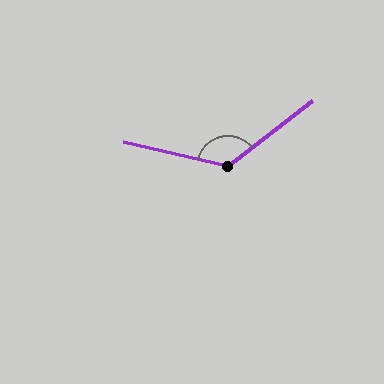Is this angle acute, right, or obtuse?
It is obtuse.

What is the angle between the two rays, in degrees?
Approximately 129 degrees.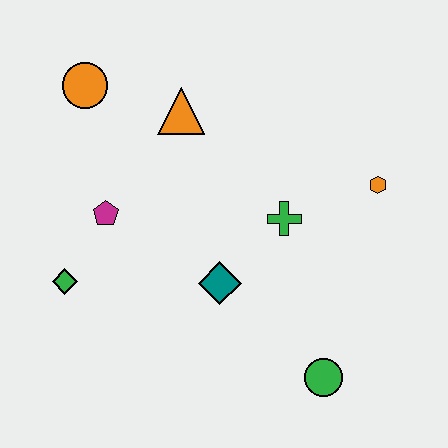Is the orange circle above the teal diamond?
Yes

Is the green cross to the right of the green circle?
No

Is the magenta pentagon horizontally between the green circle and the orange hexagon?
No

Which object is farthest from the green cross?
The orange circle is farthest from the green cross.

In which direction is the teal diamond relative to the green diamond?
The teal diamond is to the right of the green diamond.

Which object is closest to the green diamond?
The magenta pentagon is closest to the green diamond.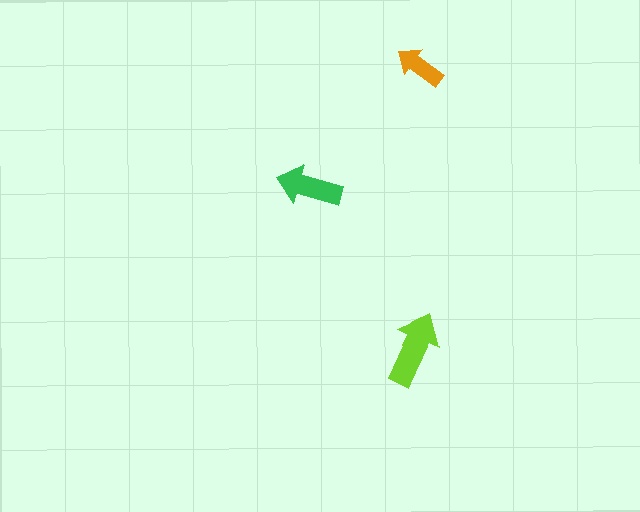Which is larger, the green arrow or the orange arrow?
The green one.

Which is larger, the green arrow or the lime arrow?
The lime one.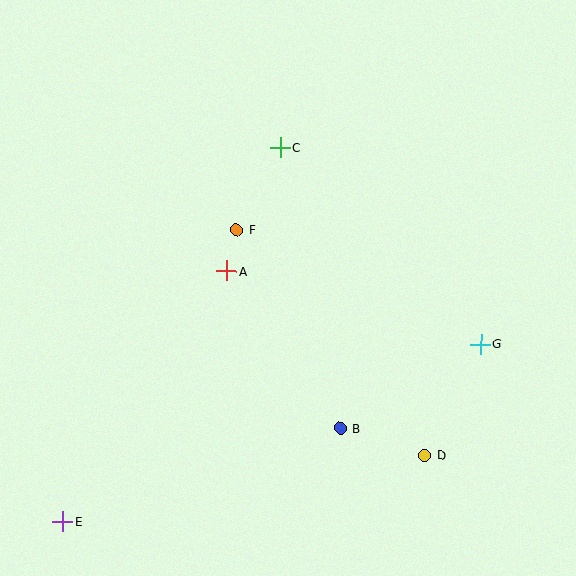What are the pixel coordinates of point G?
Point G is at (481, 344).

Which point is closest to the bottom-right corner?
Point D is closest to the bottom-right corner.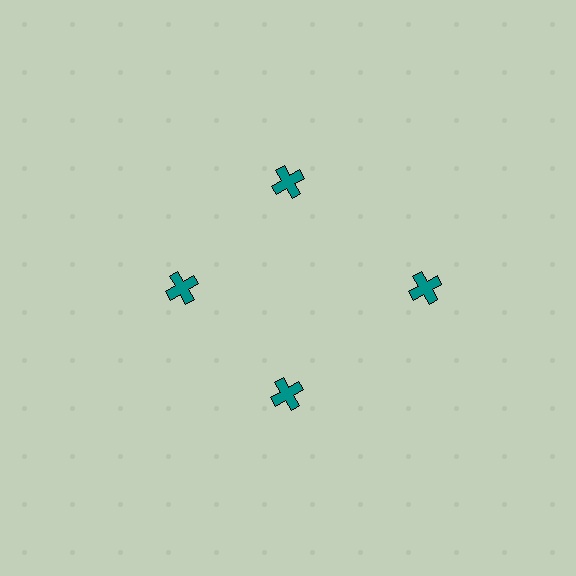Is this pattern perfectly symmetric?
No. The 4 teal crosses are arranged in a ring, but one element near the 3 o'clock position is pushed outward from the center, breaking the 4-fold rotational symmetry.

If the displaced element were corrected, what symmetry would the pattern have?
It would have 4-fold rotational symmetry — the pattern would map onto itself every 90 degrees.